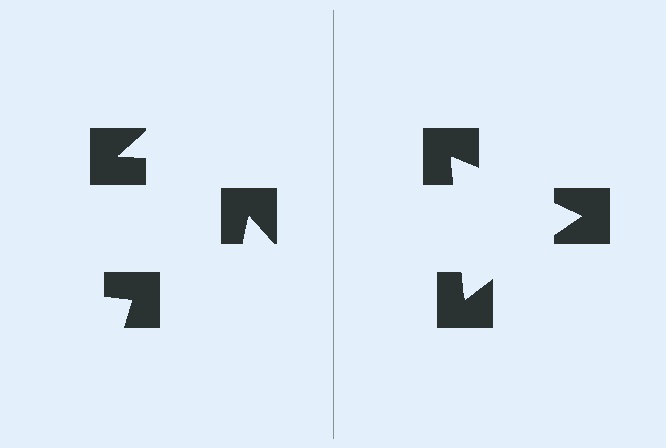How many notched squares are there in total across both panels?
6 — 3 on each side.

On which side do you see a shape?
An illusory triangle appears on the right side. On the left side the wedge cuts are rotated, so no coherent shape forms.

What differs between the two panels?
The notched squares are positioned identically on both sides; only the wedge orientations differ. On the right they align to a triangle; on the left they are misaligned.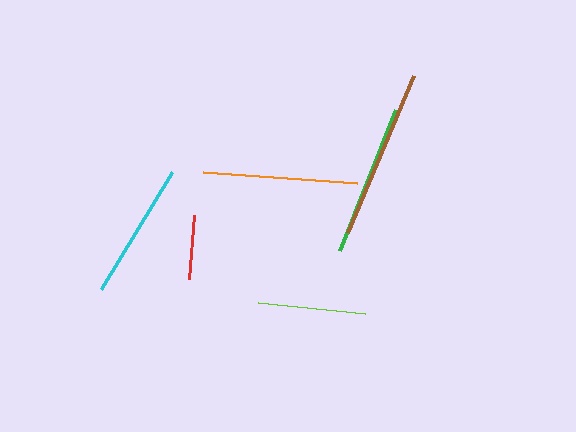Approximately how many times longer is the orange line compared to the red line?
The orange line is approximately 2.4 times the length of the red line.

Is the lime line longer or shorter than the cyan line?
The cyan line is longer than the lime line.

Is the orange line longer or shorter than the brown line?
The brown line is longer than the orange line.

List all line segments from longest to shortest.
From longest to shortest: brown, orange, green, cyan, lime, red.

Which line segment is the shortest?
The red line is the shortest at approximately 64 pixels.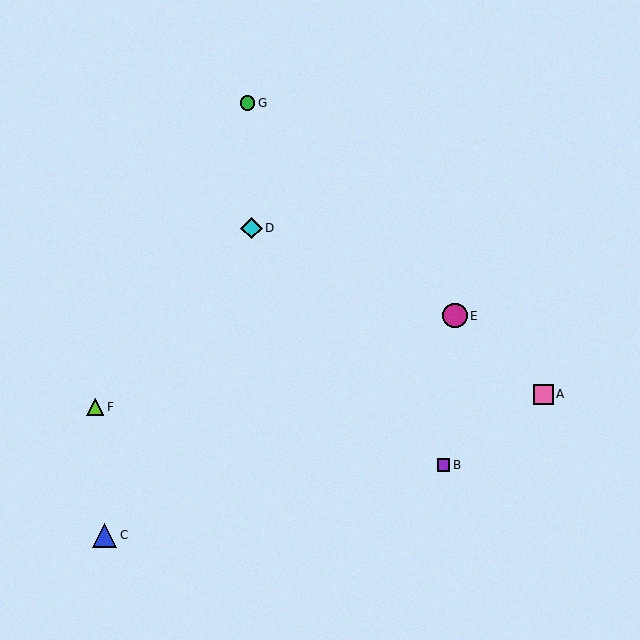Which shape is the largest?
The magenta circle (labeled E) is the largest.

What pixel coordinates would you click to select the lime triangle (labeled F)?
Click at (95, 407) to select the lime triangle F.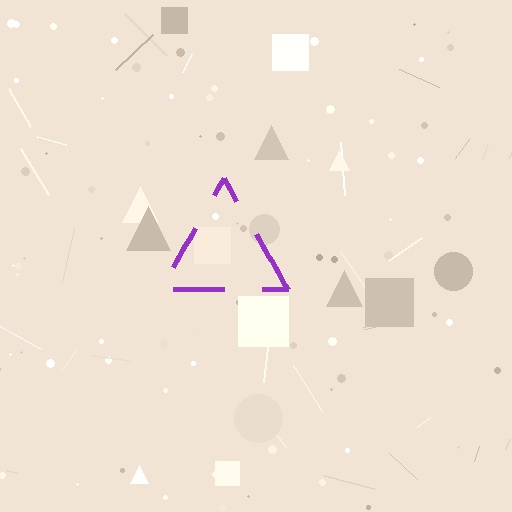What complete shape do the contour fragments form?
The contour fragments form a triangle.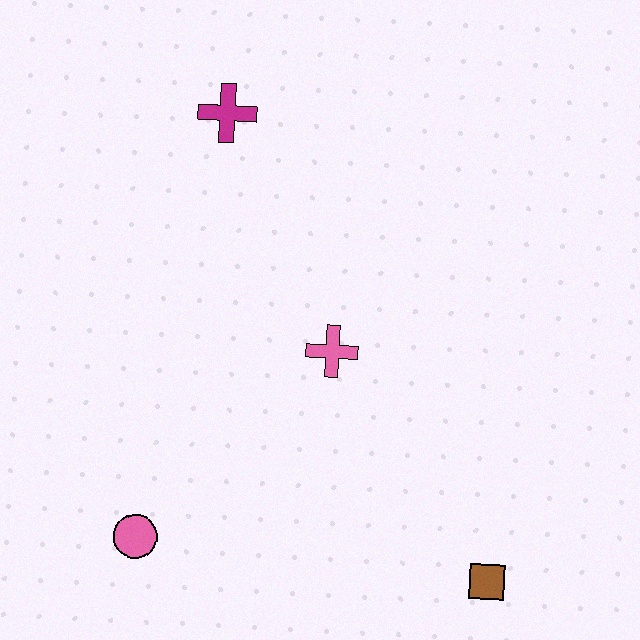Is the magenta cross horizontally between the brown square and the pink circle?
Yes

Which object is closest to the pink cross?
The magenta cross is closest to the pink cross.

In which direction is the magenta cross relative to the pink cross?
The magenta cross is above the pink cross.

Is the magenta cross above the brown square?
Yes